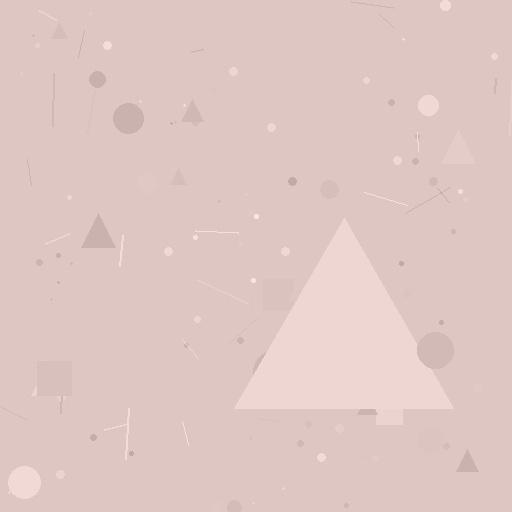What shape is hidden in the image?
A triangle is hidden in the image.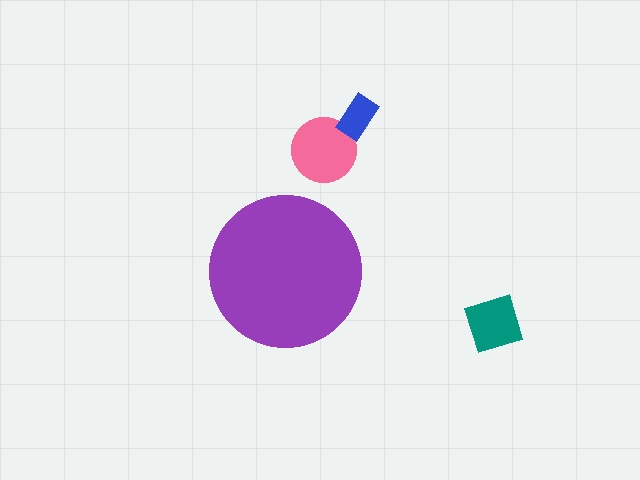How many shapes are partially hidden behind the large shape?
0 shapes are partially hidden.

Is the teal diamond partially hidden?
No, the teal diamond is fully visible.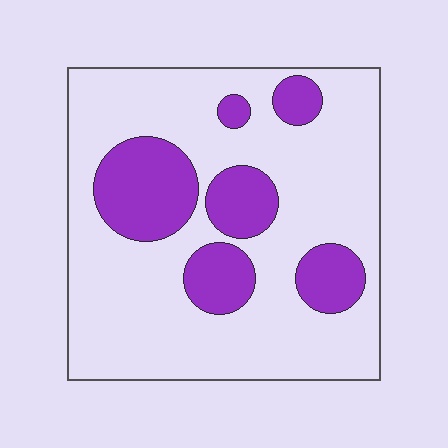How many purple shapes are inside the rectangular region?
6.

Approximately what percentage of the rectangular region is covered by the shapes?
Approximately 25%.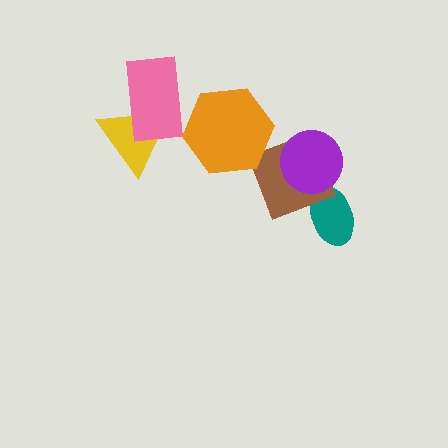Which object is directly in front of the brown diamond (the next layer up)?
The purple circle is directly in front of the brown diamond.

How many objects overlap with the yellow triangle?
1 object overlaps with the yellow triangle.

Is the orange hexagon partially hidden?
No, no other shape covers it.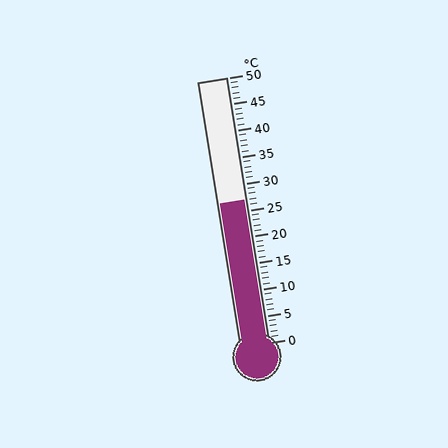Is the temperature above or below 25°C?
The temperature is above 25°C.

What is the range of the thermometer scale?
The thermometer scale ranges from 0°C to 50°C.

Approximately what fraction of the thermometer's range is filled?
The thermometer is filled to approximately 55% of its range.